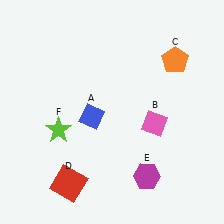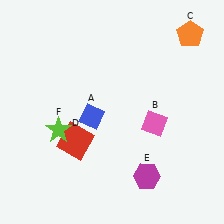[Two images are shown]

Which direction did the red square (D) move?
The red square (D) moved up.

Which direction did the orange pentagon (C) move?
The orange pentagon (C) moved up.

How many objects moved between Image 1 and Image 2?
2 objects moved between the two images.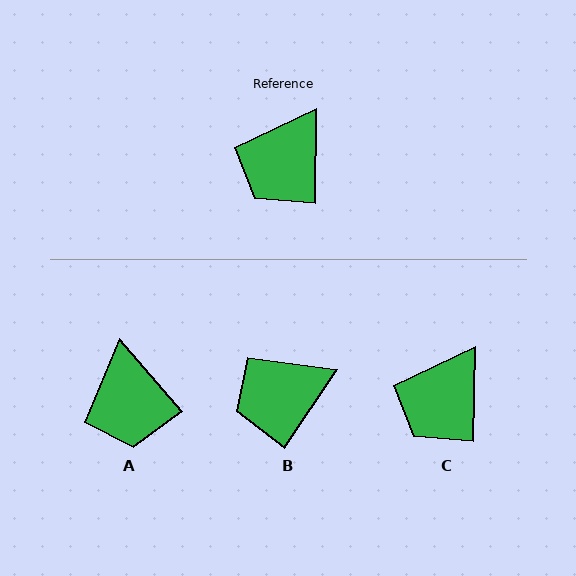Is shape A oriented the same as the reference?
No, it is off by about 42 degrees.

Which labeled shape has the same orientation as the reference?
C.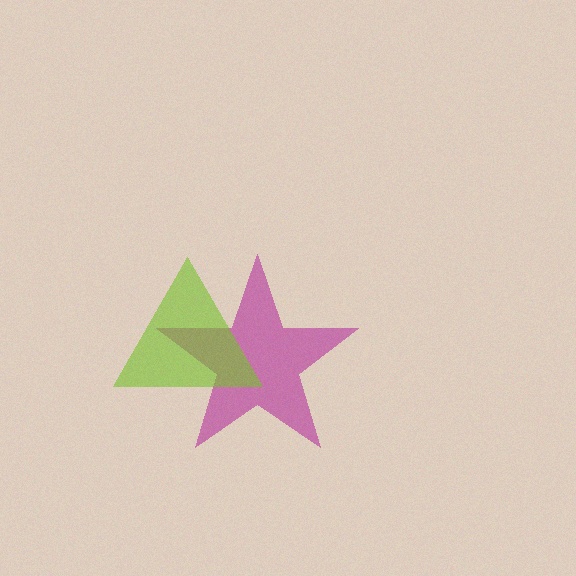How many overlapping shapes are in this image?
There are 2 overlapping shapes in the image.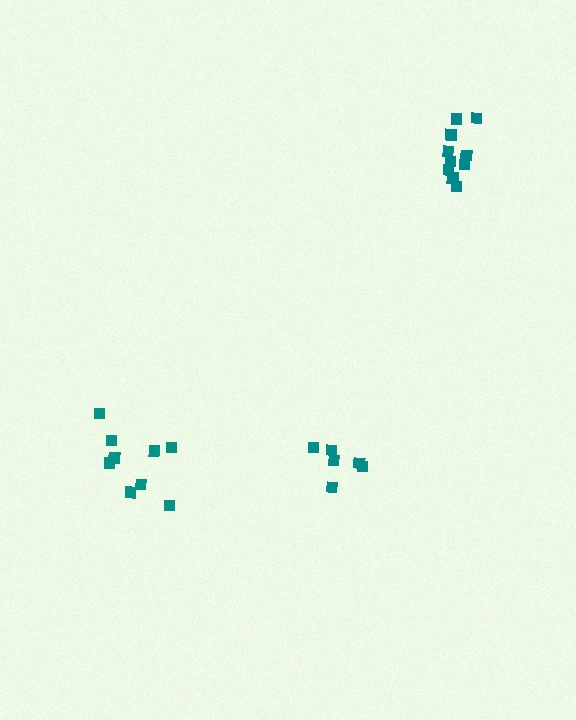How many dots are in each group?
Group 1: 9 dots, Group 2: 6 dots, Group 3: 10 dots (25 total).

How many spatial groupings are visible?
There are 3 spatial groupings.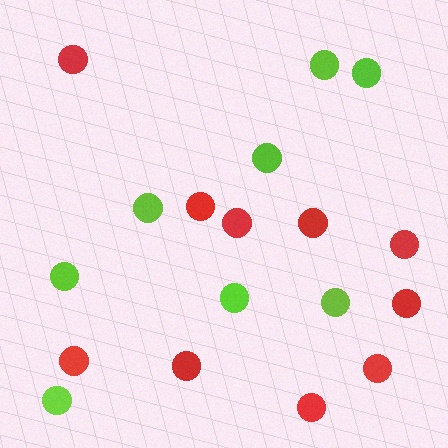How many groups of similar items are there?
There are 2 groups: one group of lime circles (8) and one group of red circles (10).